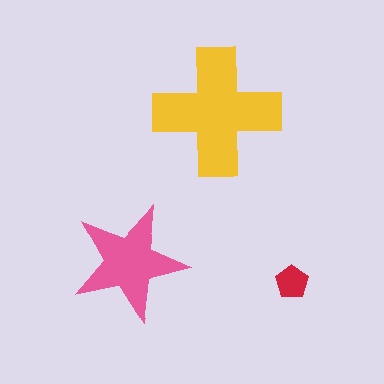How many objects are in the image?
There are 3 objects in the image.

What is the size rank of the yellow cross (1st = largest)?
1st.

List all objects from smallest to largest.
The red pentagon, the pink star, the yellow cross.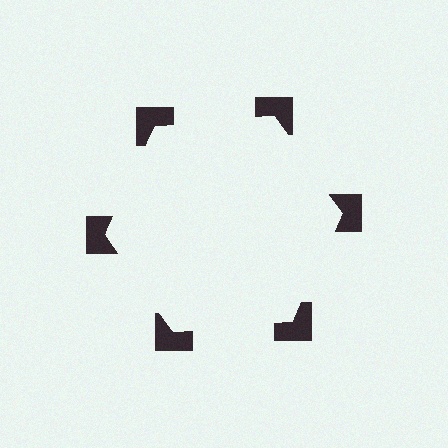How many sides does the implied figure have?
6 sides.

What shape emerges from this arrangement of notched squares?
An illusory hexagon — its edges are inferred from the aligned wedge cuts in the notched squares, not physically drawn.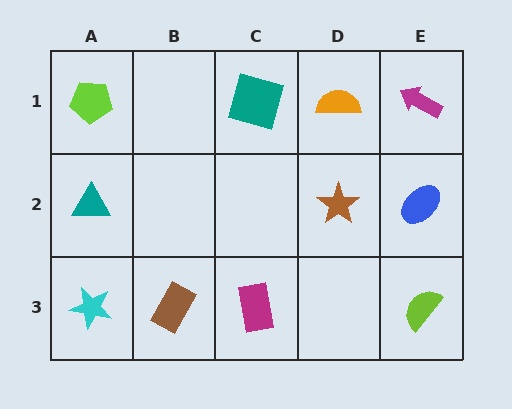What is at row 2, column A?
A teal triangle.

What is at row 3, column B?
A brown rectangle.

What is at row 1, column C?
A teal square.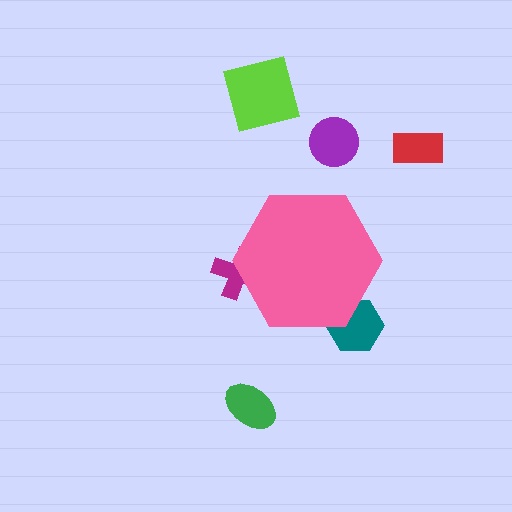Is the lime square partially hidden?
No, the lime square is fully visible.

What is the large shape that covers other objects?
A pink hexagon.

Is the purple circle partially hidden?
No, the purple circle is fully visible.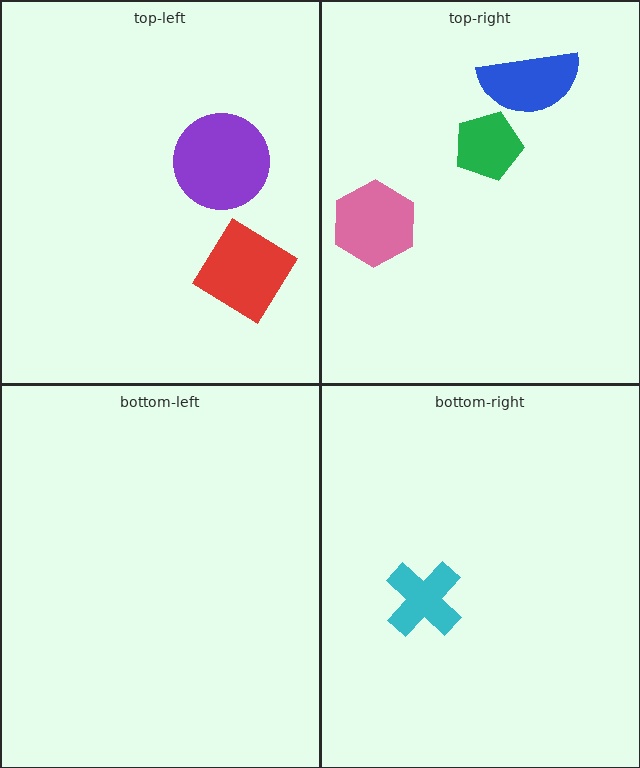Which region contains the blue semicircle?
The top-right region.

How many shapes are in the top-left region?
2.